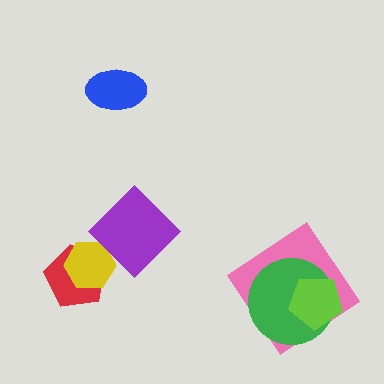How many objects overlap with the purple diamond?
1 object overlaps with the purple diamond.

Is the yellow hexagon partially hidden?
Yes, it is partially covered by another shape.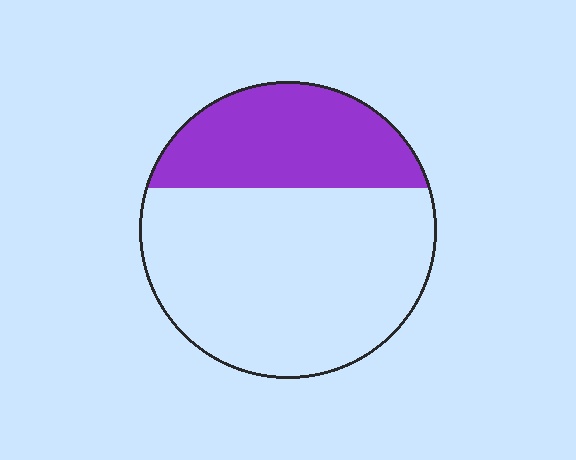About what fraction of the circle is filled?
About one third (1/3).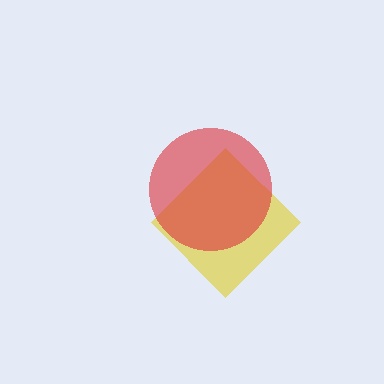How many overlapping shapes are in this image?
There are 2 overlapping shapes in the image.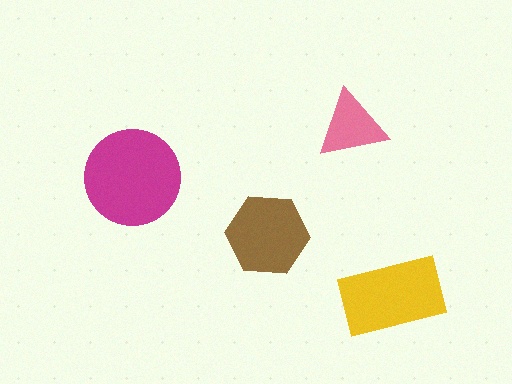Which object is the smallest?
The pink triangle.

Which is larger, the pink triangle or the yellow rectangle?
The yellow rectangle.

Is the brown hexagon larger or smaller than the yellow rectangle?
Smaller.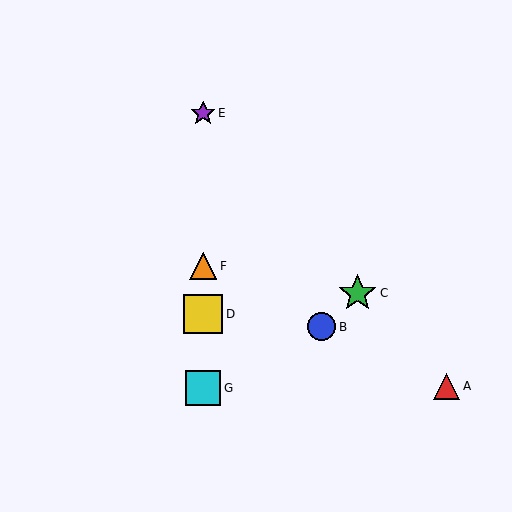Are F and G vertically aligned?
Yes, both are at x≈203.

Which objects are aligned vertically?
Objects D, E, F, G are aligned vertically.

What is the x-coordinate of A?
Object A is at x≈447.